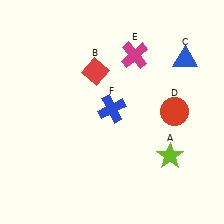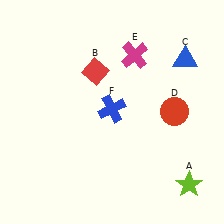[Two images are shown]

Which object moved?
The lime star (A) moved down.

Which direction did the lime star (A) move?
The lime star (A) moved down.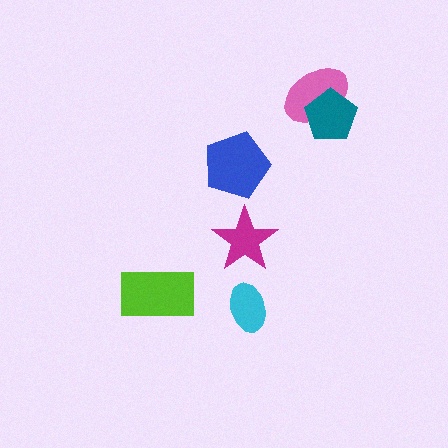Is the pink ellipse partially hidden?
Yes, it is partially covered by another shape.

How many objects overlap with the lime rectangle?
0 objects overlap with the lime rectangle.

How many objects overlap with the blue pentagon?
0 objects overlap with the blue pentagon.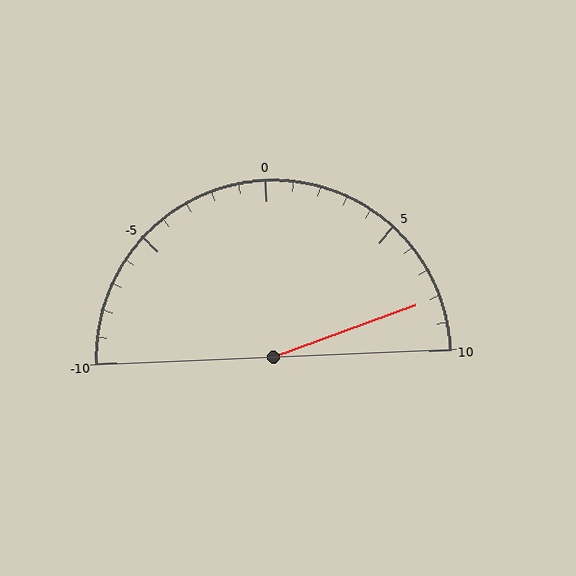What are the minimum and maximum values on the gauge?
The gauge ranges from -10 to 10.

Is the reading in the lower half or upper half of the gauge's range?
The reading is in the upper half of the range (-10 to 10).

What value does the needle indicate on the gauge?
The needle indicates approximately 8.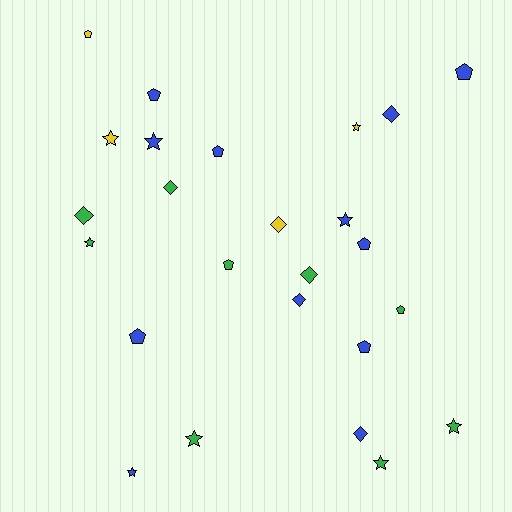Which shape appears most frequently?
Star, with 9 objects.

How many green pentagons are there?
There are 2 green pentagons.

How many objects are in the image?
There are 25 objects.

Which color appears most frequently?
Blue, with 12 objects.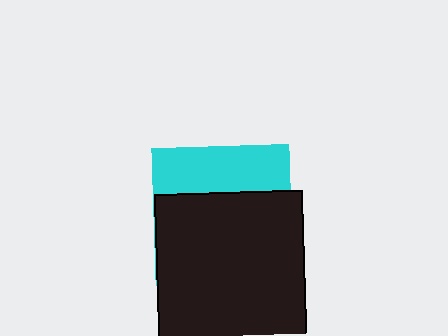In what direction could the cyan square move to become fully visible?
The cyan square could move up. That would shift it out from behind the black square entirely.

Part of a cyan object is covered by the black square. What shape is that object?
It is a square.